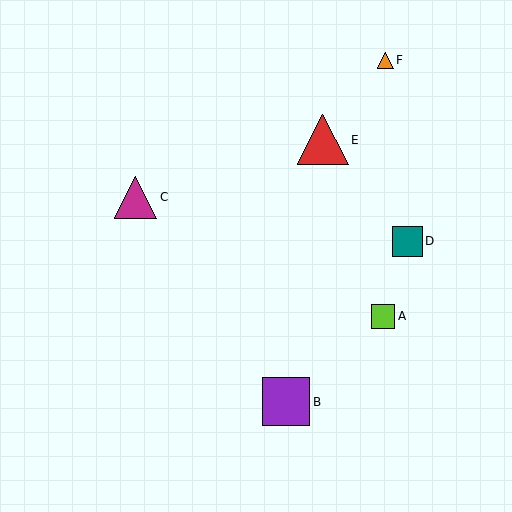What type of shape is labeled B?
Shape B is a purple square.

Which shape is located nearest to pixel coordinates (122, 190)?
The magenta triangle (labeled C) at (136, 197) is nearest to that location.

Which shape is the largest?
The red triangle (labeled E) is the largest.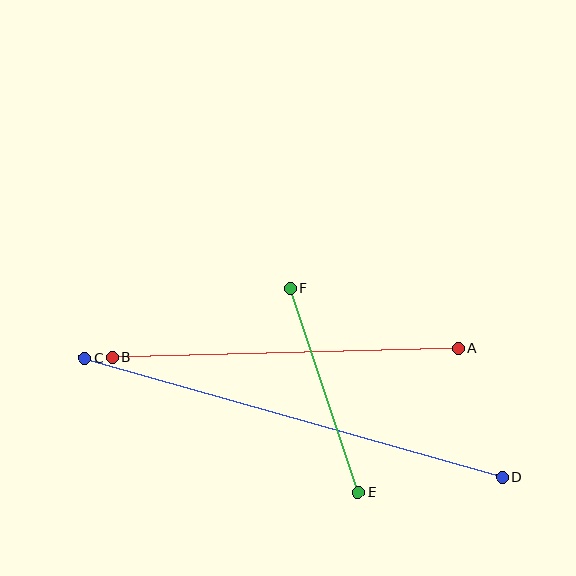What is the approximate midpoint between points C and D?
The midpoint is at approximately (293, 417) pixels.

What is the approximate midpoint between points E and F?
The midpoint is at approximately (324, 390) pixels.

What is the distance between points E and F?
The distance is approximately 215 pixels.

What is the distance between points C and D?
The distance is approximately 434 pixels.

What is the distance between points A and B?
The distance is approximately 346 pixels.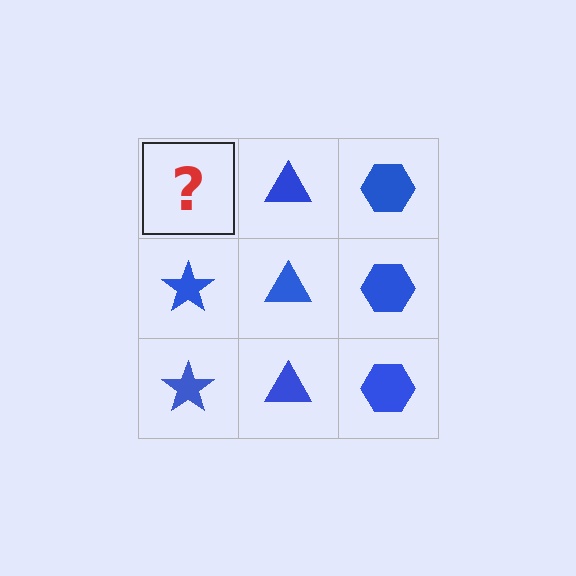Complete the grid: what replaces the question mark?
The question mark should be replaced with a blue star.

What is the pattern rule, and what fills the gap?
The rule is that each column has a consistent shape. The gap should be filled with a blue star.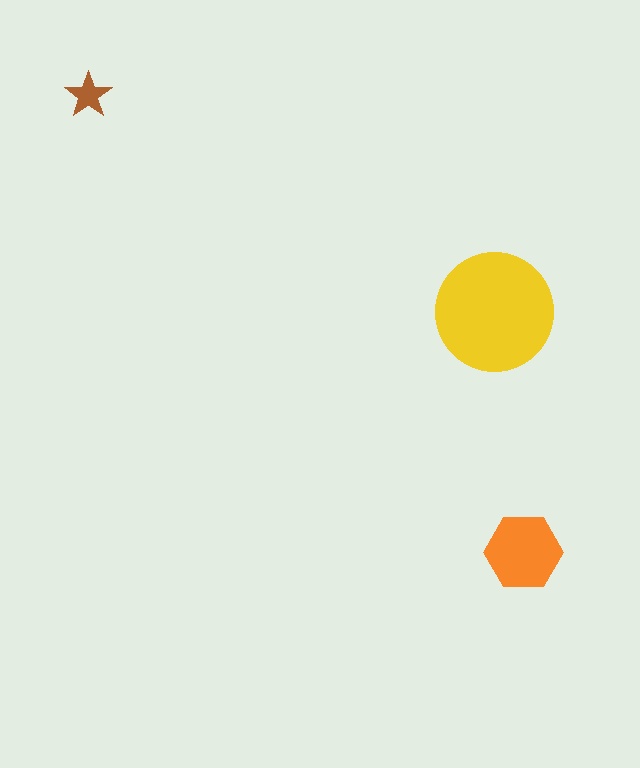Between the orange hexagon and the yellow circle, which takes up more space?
The yellow circle.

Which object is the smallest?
The brown star.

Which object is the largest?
The yellow circle.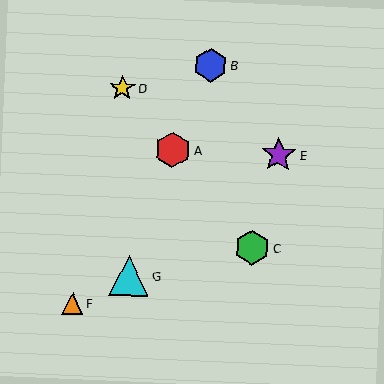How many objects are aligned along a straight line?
3 objects (A, C, D) are aligned along a straight line.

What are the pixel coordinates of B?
Object B is at (211, 65).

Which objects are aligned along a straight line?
Objects A, C, D are aligned along a straight line.